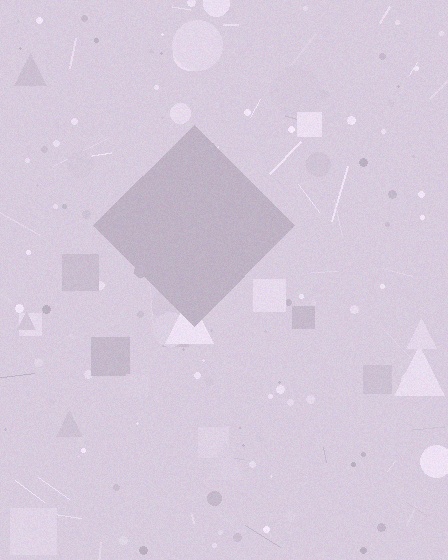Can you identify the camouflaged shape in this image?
The camouflaged shape is a diamond.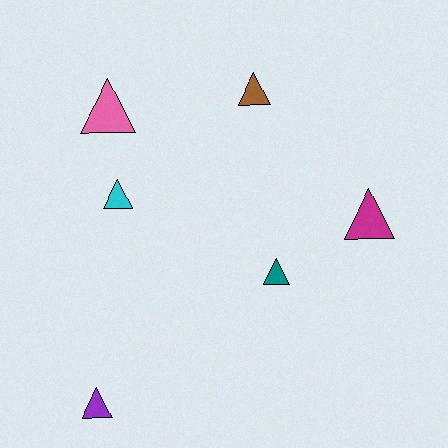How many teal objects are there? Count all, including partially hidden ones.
There is 1 teal object.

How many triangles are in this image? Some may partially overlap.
There are 6 triangles.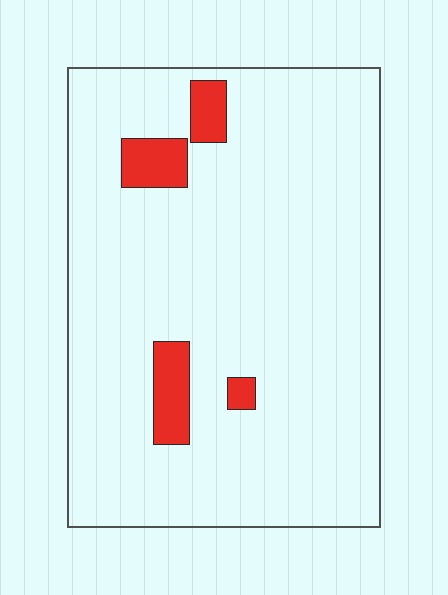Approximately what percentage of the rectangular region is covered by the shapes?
Approximately 5%.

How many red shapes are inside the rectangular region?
4.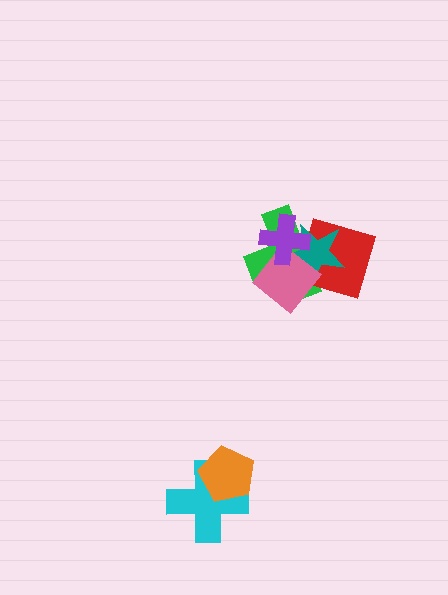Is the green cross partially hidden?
Yes, it is partially covered by another shape.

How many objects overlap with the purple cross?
4 objects overlap with the purple cross.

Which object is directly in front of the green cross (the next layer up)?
The red diamond is directly in front of the green cross.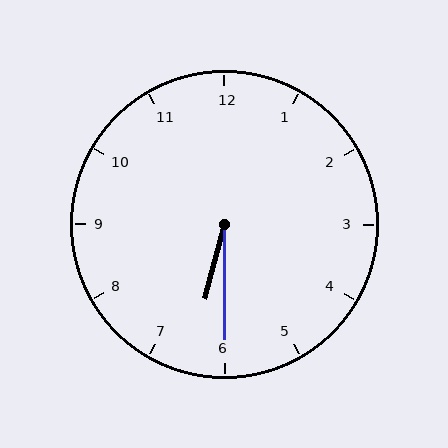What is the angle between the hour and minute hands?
Approximately 15 degrees.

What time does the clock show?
6:30.